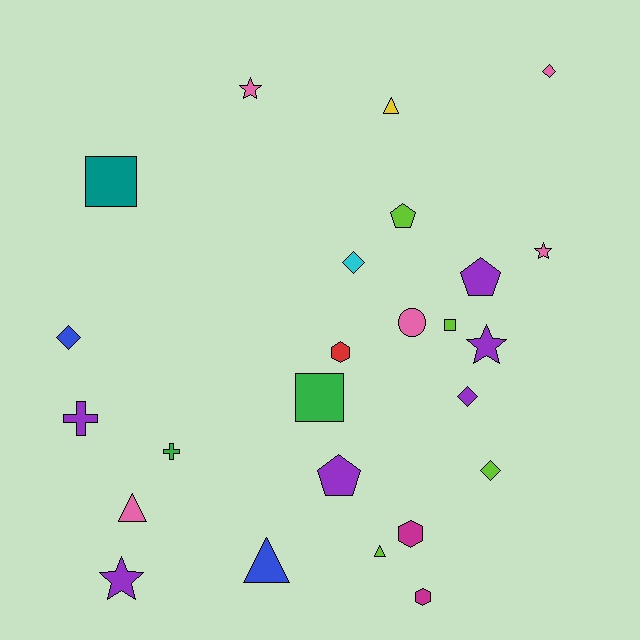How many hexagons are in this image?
There are 3 hexagons.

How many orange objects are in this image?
There are no orange objects.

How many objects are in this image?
There are 25 objects.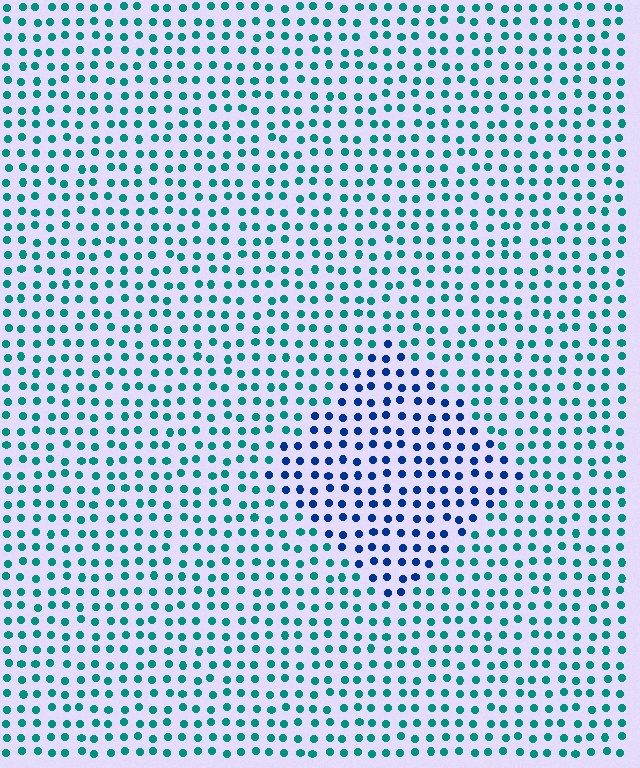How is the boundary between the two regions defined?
The boundary is defined purely by a slight shift in hue (about 47 degrees). Spacing, size, and orientation are identical on both sides.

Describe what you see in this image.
The image is filled with small teal elements in a uniform arrangement. A diamond-shaped region is visible where the elements are tinted to a slightly different hue, forming a subtle color boundary.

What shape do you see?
I see a diamond.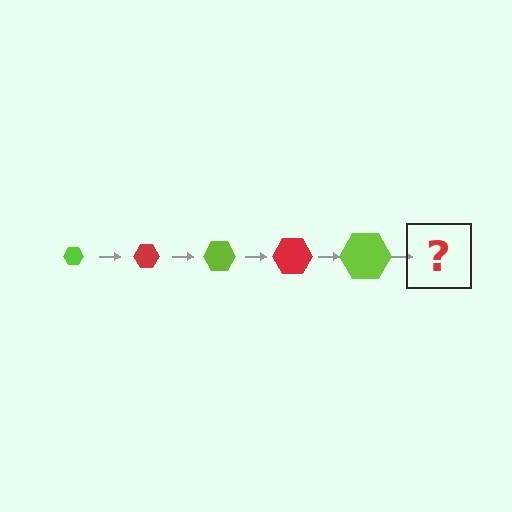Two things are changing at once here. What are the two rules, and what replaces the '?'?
The two rules are that the hexagon grows larger each step and the color cycles through lime and red. The '?' should be a red hexagon, larger than the previous one.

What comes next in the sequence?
The next element should be a red hexagon, larger than the previous one.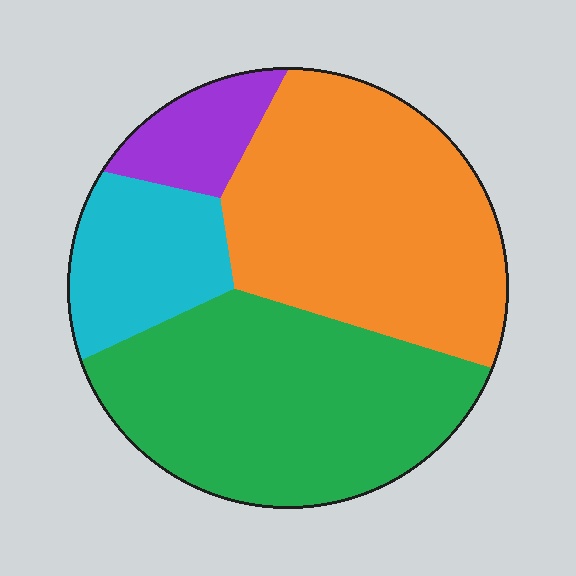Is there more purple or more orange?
Orange.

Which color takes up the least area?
Purple, at roughly 10%.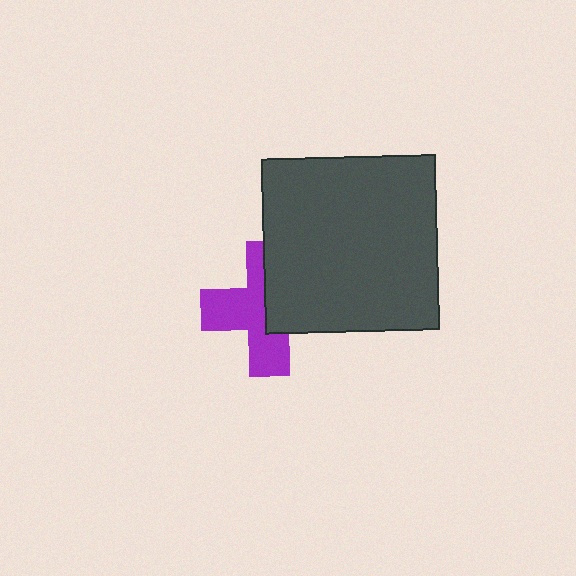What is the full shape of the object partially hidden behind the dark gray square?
The partially hidden object is a purple cross.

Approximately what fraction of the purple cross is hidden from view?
Roughly 45% of the purple cross is hidden behind the dark gray square.